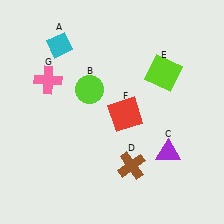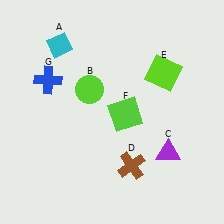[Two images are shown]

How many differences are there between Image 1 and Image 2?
There are 2 differences between the two images.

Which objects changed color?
F changed from red to lime. G changed from pink to blue.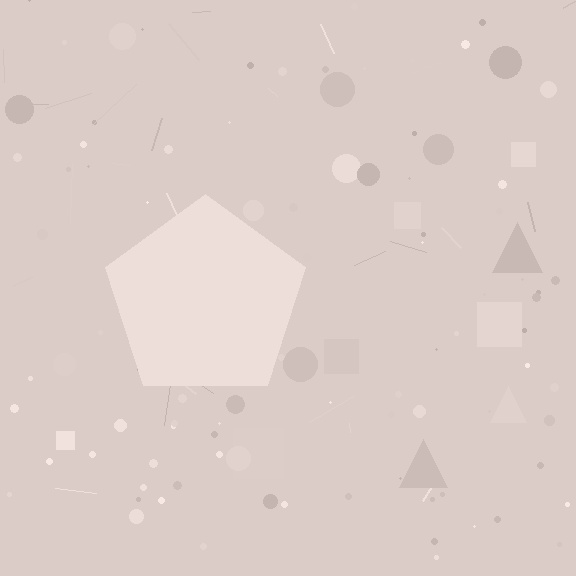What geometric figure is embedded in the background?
A pentagon is embedded in the background.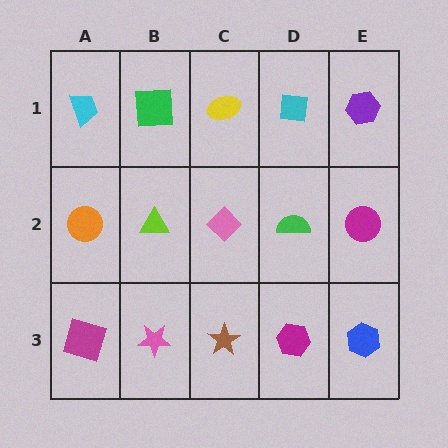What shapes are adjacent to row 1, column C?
A pink diamond (row 2, column C), a green square (row 1, column B), a cyan square (row 1, column D).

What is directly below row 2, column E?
A blue hexagon.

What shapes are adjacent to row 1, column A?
An orange circle (row 2, column A), a green square (row 1, column B).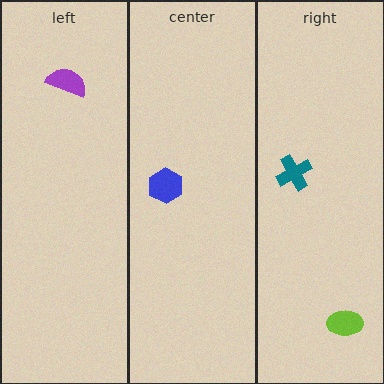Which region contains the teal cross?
The right region.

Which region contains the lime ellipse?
The right region.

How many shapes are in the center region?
1.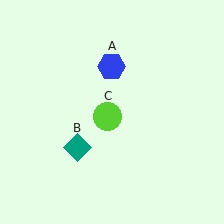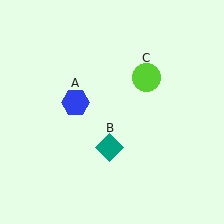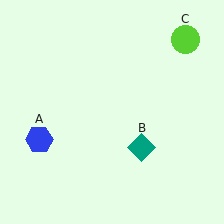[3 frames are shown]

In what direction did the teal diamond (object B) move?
The teal diamond (object B) moved right.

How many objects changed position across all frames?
3 objects changed position: blue hexagon (object A), teal diamond (object B), lime circle (object C).